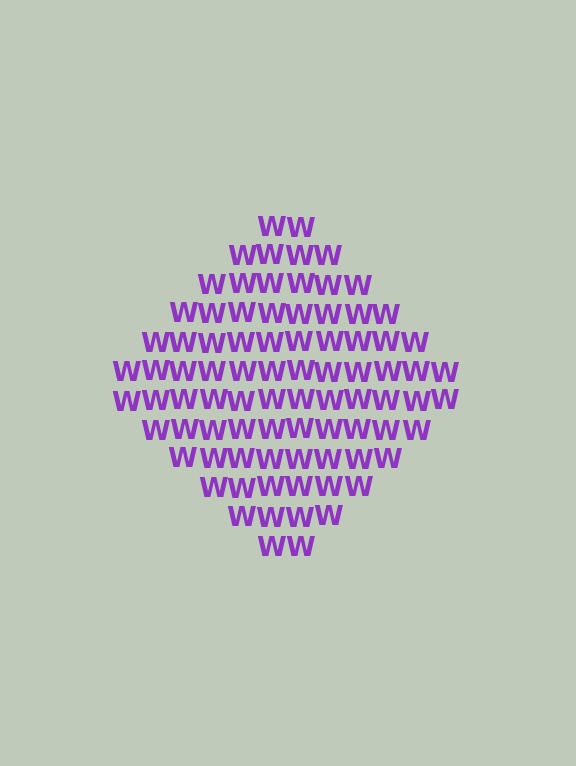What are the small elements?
The small elements are letter W's.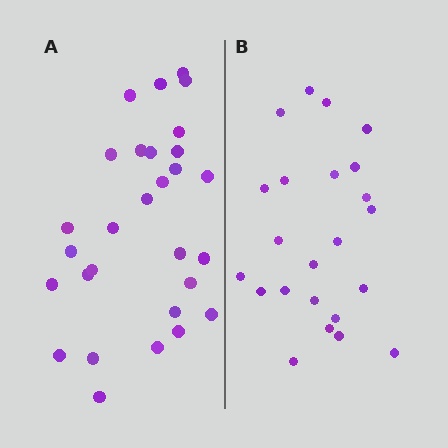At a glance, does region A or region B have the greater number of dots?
Region A (the left region) has more dots.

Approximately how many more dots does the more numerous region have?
Region A has about 6 more dots than region B.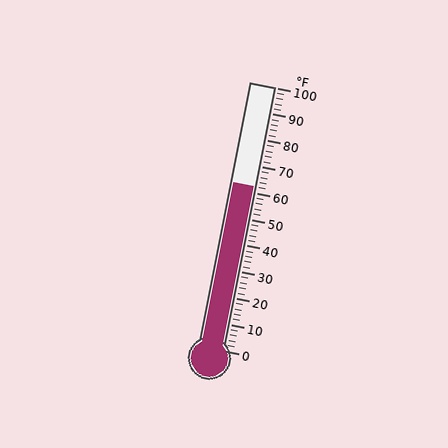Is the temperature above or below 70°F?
The temperature is below 70°F.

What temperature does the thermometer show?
The thermometer shows approximately 62°F.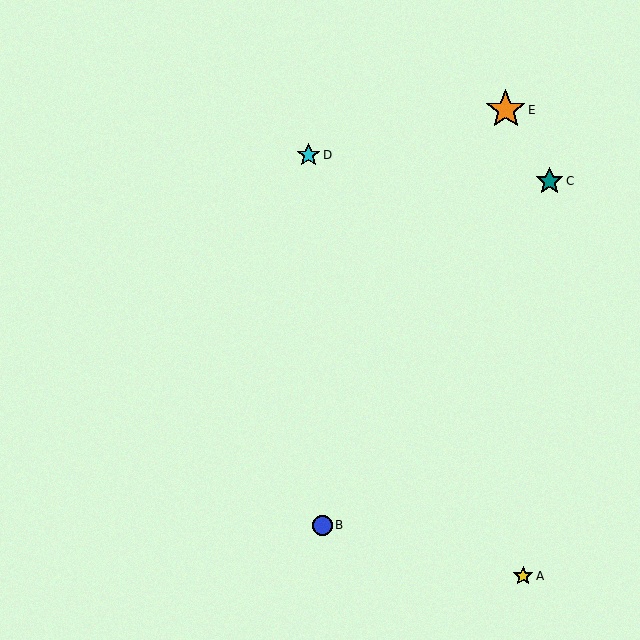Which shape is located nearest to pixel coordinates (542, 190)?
The teal star (labeled C) at (550, 181) is nearest to that location.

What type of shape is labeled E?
Shape E is an orange star.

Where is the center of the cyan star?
The center of the cyan star is at (308, 155).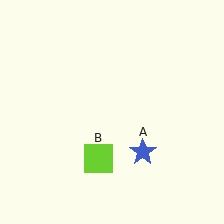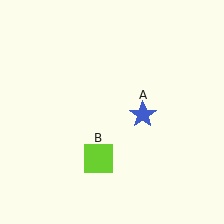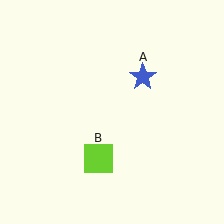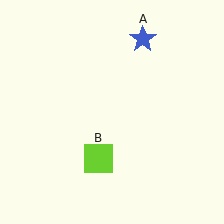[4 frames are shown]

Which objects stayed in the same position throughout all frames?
Lime square (object B) remained stationary.